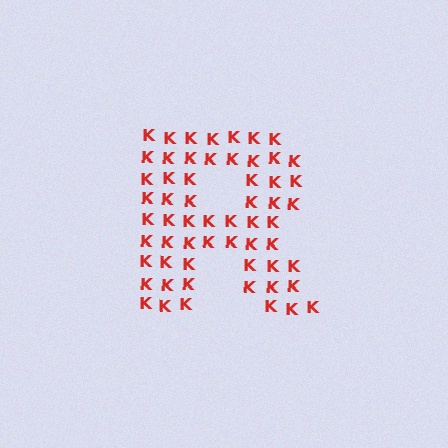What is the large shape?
The large shape is the letter R.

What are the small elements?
The small elements are letter K's.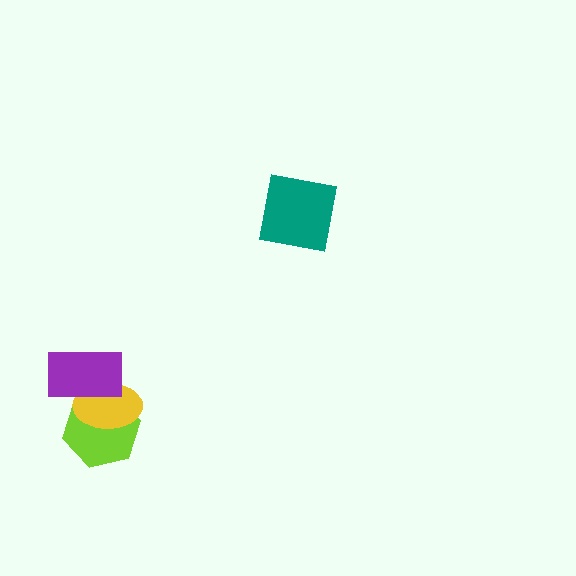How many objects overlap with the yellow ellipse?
2 objects overlap with the yellow ellipse.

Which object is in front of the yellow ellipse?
The purple rectangle is in front of the yellow ellipse.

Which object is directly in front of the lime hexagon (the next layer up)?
The yellow ellipse is directly in front of the lime hexagon.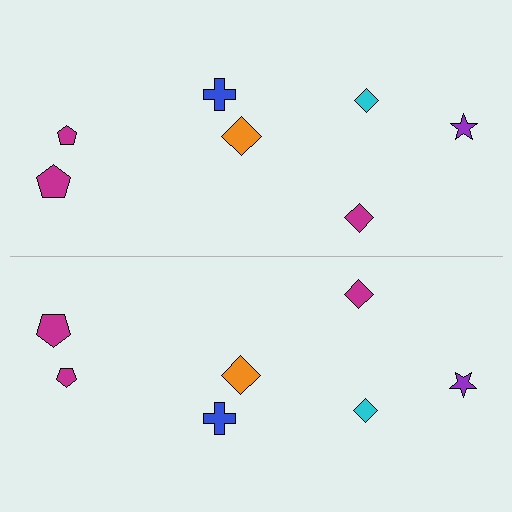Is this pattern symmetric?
Yes, this pattern has bilateral (reflection) symmetry.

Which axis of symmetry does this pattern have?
The pattern has a horizontal axis of symmetry running through the center of the image.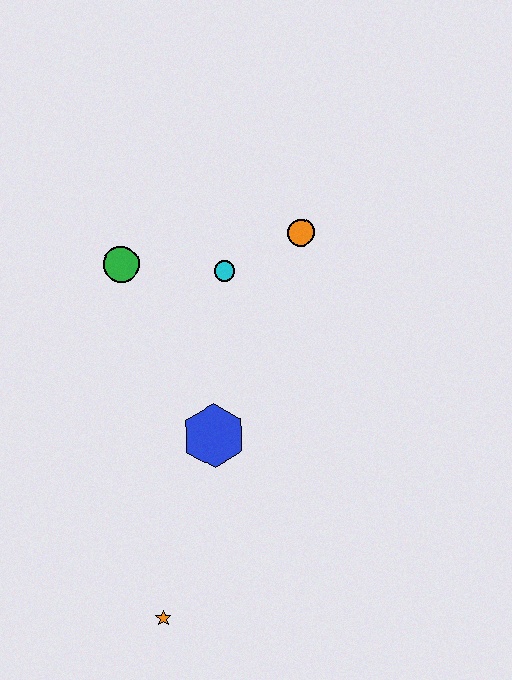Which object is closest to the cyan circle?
The orange circle is closest to the cyan circle.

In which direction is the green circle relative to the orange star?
The green circle is above the orange star.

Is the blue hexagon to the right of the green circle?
Yes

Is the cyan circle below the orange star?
No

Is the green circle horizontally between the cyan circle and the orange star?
No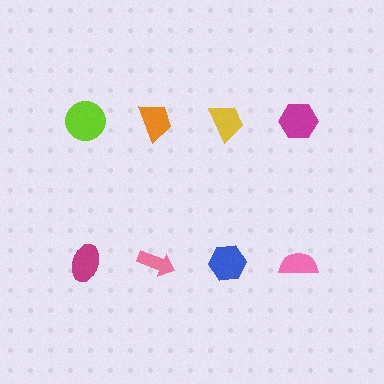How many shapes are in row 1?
4 shapes.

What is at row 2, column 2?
A pink arrow.